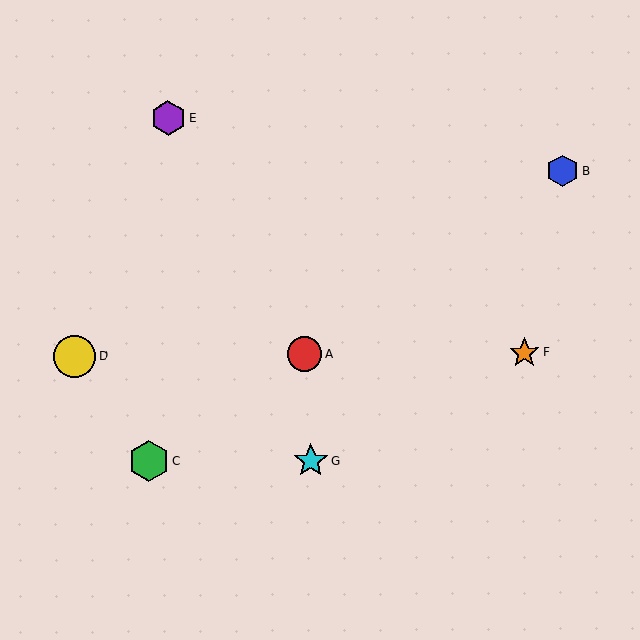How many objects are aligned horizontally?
3 objects (A, D, F) are aligned horizontally.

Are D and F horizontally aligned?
Yes, both are at y≈356.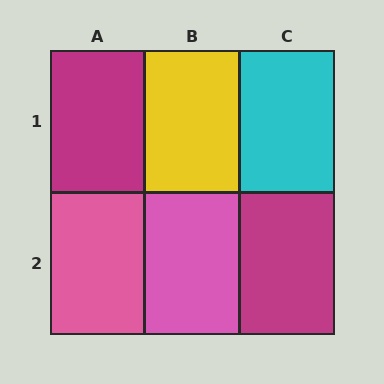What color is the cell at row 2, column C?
Magenta.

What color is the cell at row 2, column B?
Pink.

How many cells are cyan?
1 cell is cyan.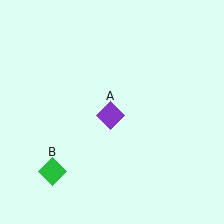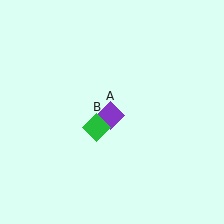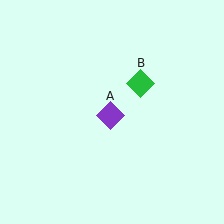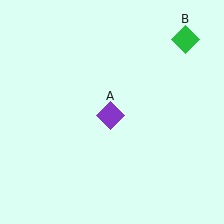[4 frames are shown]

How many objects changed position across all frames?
1 object changed position: green diamond (object B).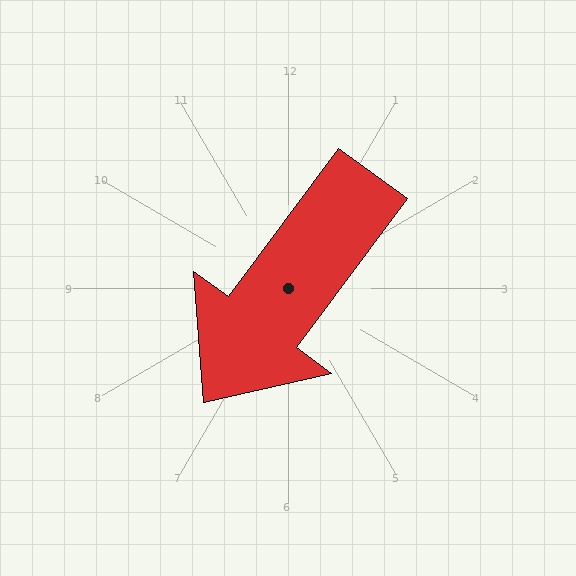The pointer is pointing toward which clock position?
Roughly 7 o'clock.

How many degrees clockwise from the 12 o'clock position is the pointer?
Approximately 217 degrees.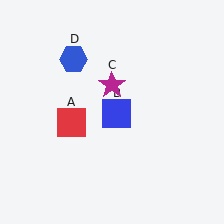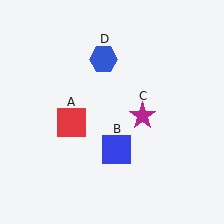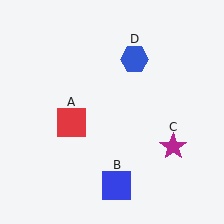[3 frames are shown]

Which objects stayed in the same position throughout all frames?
Red square (object A) remained stationary.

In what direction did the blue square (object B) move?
The blue square (object B) moved down.